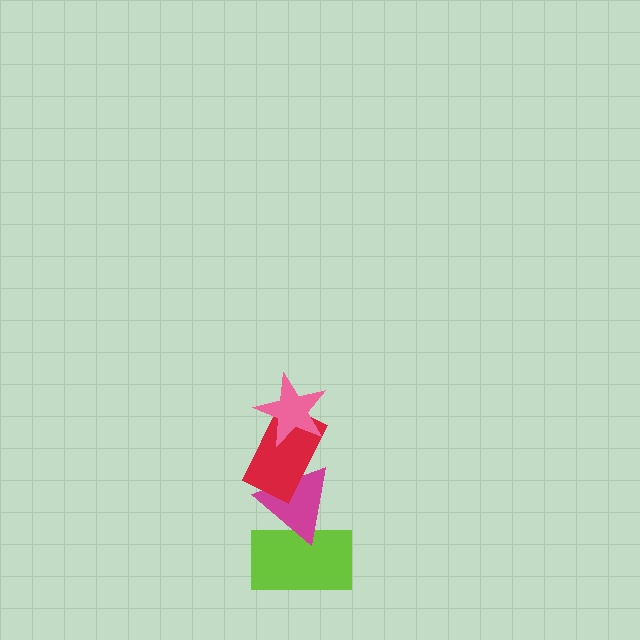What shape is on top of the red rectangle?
The pink star is on top of the red rectangle.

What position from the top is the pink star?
The pink star is 1st from the top.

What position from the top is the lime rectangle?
The lime rectangle is 4th from the top.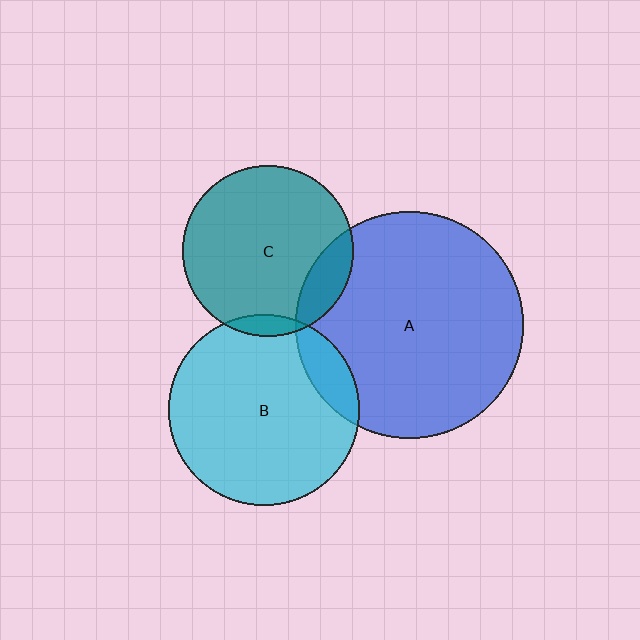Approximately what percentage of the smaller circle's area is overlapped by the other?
Approximately 5%.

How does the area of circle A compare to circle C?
Approximately 1.8 times.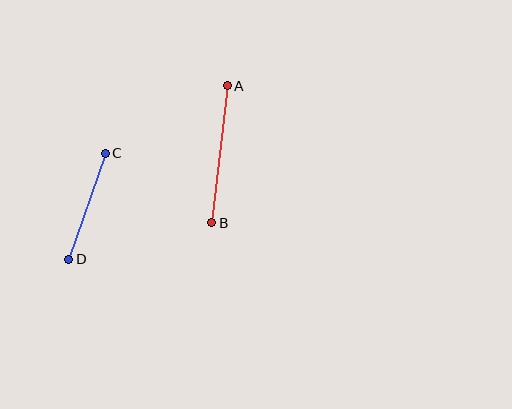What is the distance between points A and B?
The distance is approximately 138 pixels.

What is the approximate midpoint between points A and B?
The midpoint is at approximately (219, 154) pixels.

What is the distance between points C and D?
The distance is approximately 112 pixels.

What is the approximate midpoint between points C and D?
The midpoint is at approximately (87, 206) pixels.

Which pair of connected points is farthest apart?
Points A and B are farthest apart.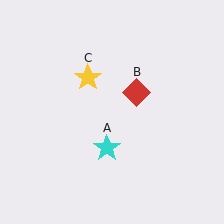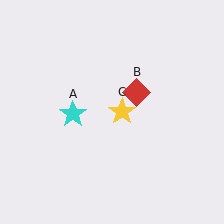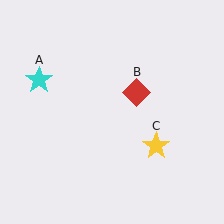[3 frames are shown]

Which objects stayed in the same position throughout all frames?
Red diamond (object B) remained stationary.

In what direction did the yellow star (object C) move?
The yellow star (object C) moved down and to the right.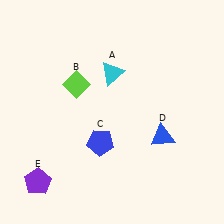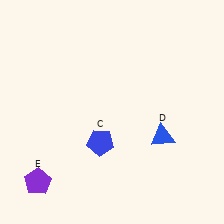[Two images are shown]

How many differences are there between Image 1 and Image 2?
There are 2 differences between the two images.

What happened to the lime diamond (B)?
The lime diamond (B) was removed in Image 2. It was in the top-left area of Image 1.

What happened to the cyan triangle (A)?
The cyan triangle (A) was removed in Image 2. It was in the top-right area of Image 1.